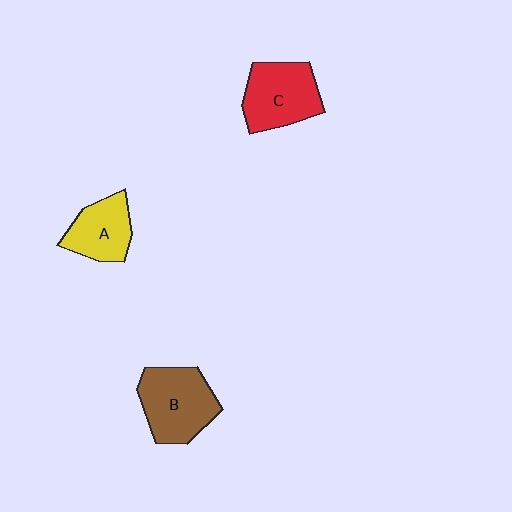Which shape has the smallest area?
Shape A (yellow).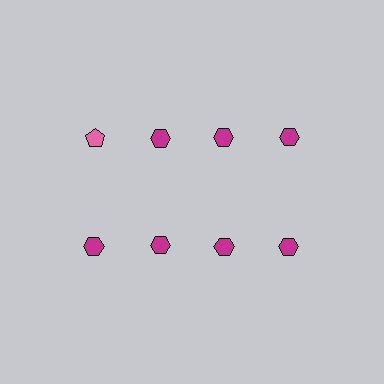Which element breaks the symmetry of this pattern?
The pink pentagon in the top row, leftmost column breaks the symmetry. All other shapes are magenta hexagons.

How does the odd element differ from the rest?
It differs in both color (pink instead of magenta) and shape (pentagon instead of hexagon).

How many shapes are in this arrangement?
There are 8 shapes arranged in a grid pattern.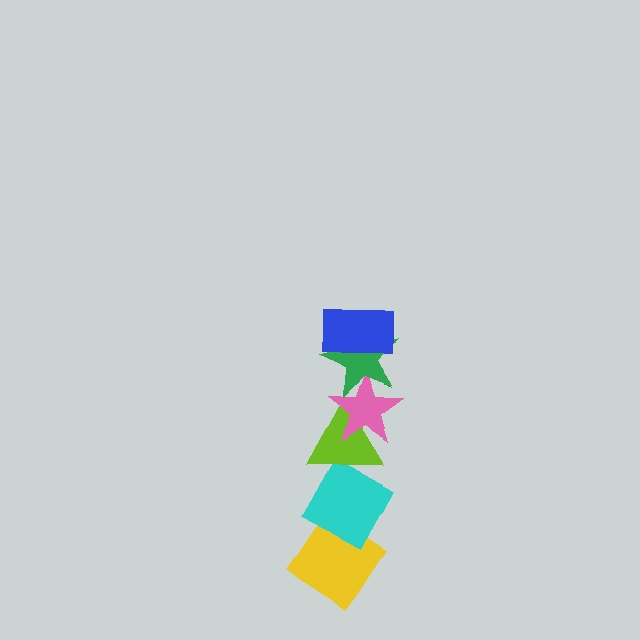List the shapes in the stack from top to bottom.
From top to bottom: the blue rectangle, the green star, the pink star, the lime triangle, the cyan diamond, the yellow diamond.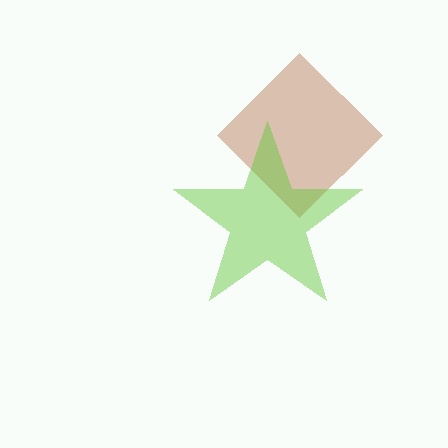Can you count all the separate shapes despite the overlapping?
Yes, there are 2 separate shapes.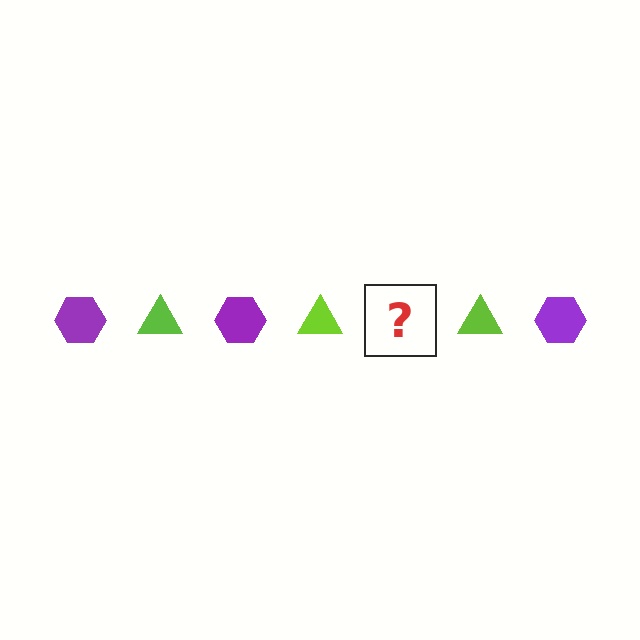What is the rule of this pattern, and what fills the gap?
The rule is that the pattern alternates between purple hexagon and lime triangle. The gap should be filled with a purple hexagon.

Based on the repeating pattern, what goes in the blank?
The blank should be a purple hexagon.